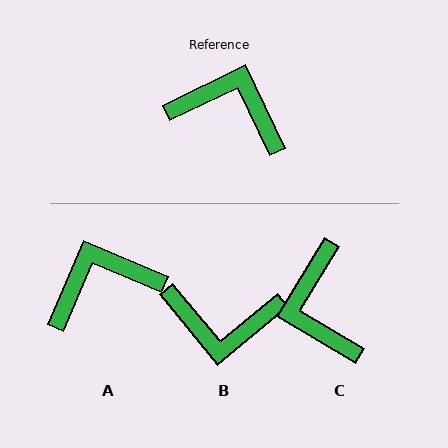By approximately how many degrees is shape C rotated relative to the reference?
Approximately 123 degrees counter-clockwise.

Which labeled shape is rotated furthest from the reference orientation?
B, about 166 degrees away.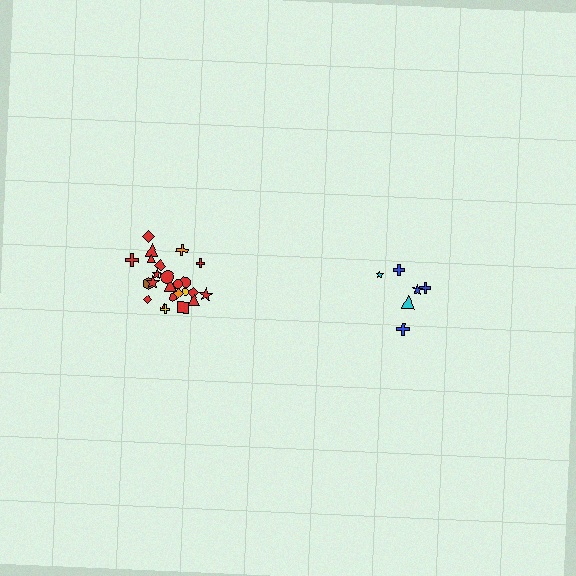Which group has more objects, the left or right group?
The left group.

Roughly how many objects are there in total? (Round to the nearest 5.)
Roughly 30 objects in total.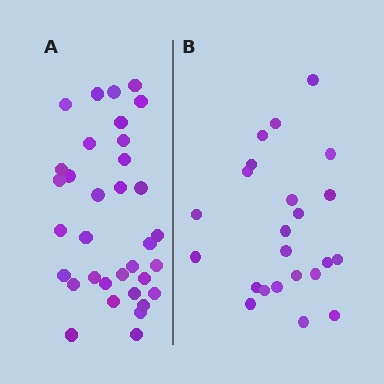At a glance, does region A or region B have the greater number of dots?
Region A (the left region) has more dots.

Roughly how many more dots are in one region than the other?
Region A has roughly 12 or so more dots than region B.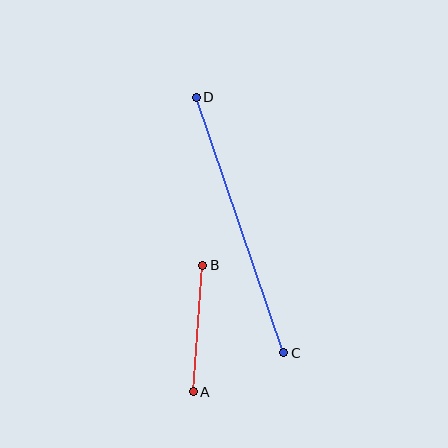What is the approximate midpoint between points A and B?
The midpoint is at approximately (198, 329) pixels.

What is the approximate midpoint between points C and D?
The midpoint is at approximately (240, 225) pixels.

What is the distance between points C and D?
The distance is approximately 270 pixels.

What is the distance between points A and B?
The distance is approximately 127 pixels.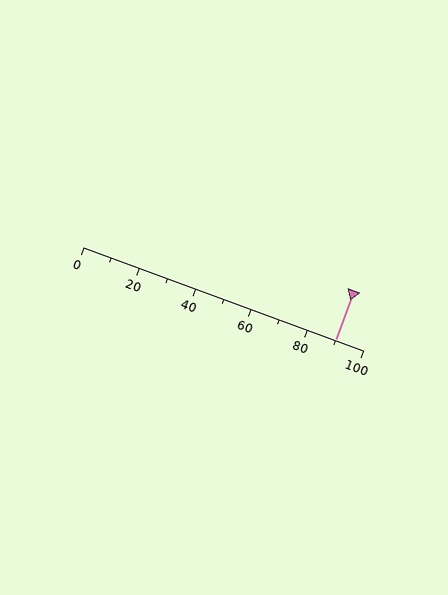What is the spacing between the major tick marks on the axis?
The major ticks are spaced 20 apart.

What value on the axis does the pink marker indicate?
The marker indicates approximately 90.